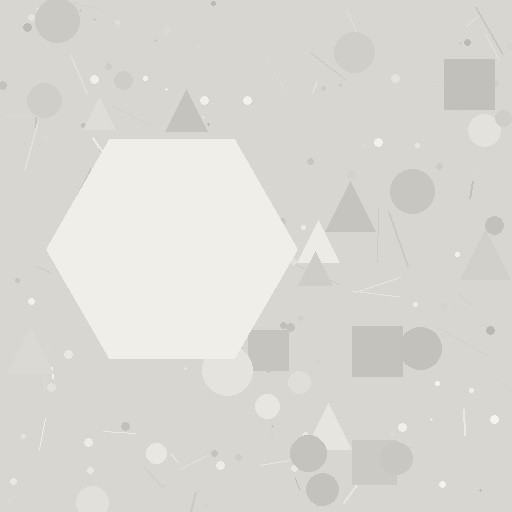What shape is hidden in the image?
A hexagon is hidden in the image.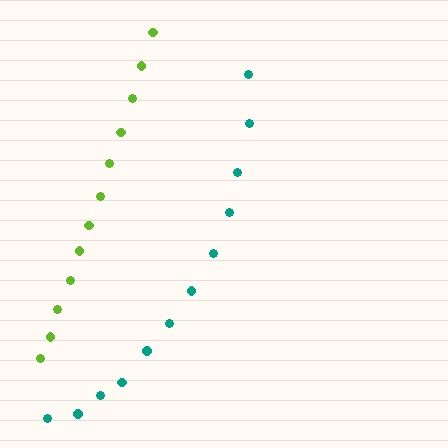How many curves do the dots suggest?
There are 2 distinct paths.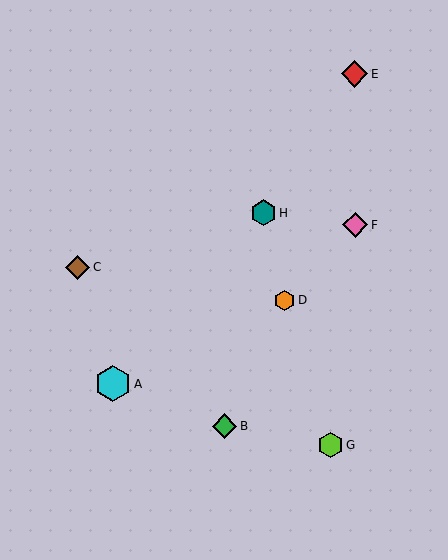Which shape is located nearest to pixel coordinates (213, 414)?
The green diamond (labeled B) at (225, 426) is nearest to that location.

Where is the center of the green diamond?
The center of the green diamond is at (225, 426).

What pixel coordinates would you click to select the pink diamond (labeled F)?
Click at (355, 225) to select the pink diamond F.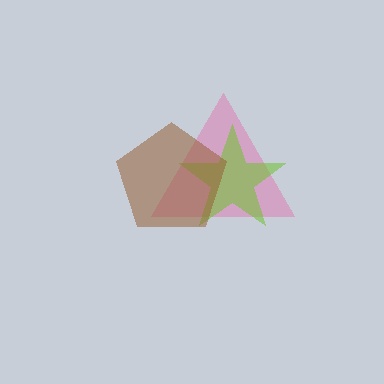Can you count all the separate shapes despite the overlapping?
Yes, there are 3 separate shapes.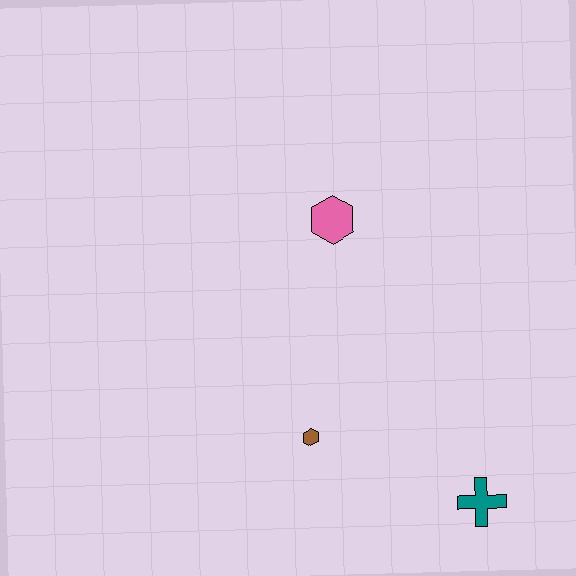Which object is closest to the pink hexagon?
The brown hexagon is closest to the pink hexagon.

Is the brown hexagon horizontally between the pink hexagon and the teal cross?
No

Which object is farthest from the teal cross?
The pink hexagon is farthest from the teal cross.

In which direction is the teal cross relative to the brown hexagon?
The teal cross is to the right of the brown hexagon.